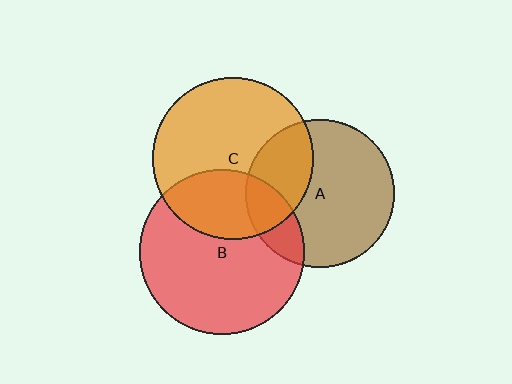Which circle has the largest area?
Circle B (red).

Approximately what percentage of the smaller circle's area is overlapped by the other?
Approximately 30%.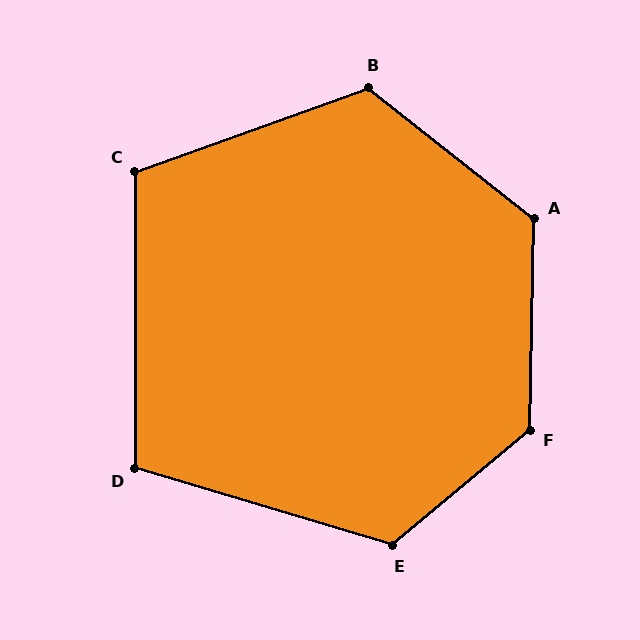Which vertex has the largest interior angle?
F, at approximately 131 degrees.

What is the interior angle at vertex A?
Approximately 127 degrees (obtuse).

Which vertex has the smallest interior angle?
D, at approximately 107 degrees.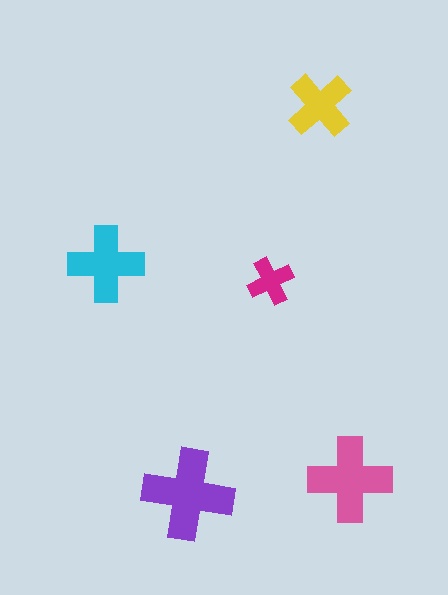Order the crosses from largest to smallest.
the purple one, the pink one, the cyan one, the yellow one, the magenta one.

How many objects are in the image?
There are 5 objects in the image.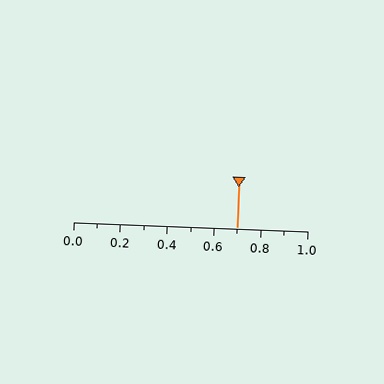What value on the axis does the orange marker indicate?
The marker indicates approximately 0.7.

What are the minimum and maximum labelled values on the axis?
The axis runs from 0.0 to 1.0.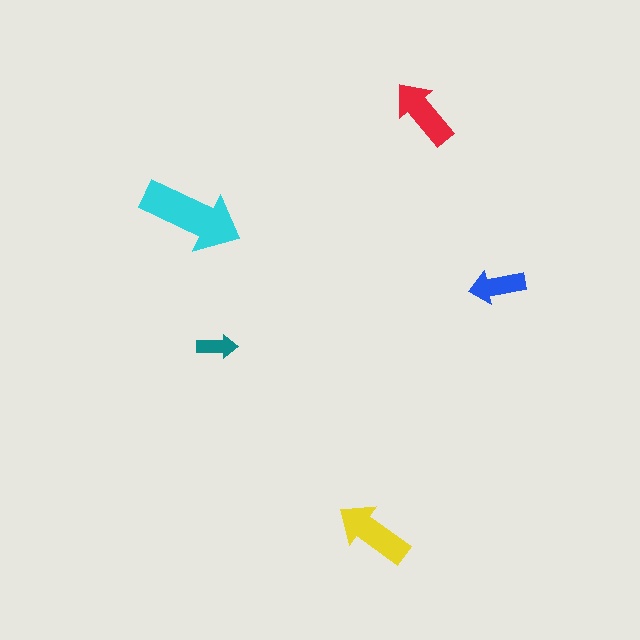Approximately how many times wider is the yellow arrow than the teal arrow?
About 2 times wider.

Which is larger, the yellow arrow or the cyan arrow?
The cyan one.